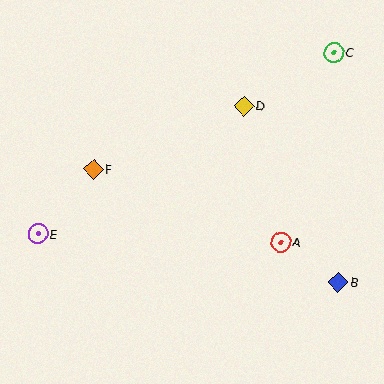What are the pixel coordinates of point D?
Point D is at (244, 106).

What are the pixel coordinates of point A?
Point A is at (281, 242).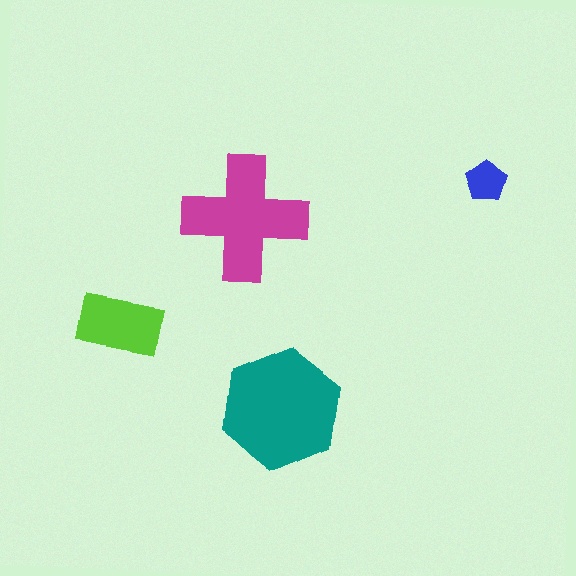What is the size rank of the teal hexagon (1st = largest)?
1st.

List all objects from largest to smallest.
The teal hexagon, the magenta cross, the lime rectangle, the blue pentagon.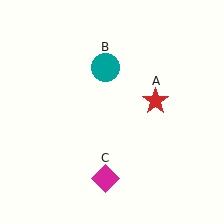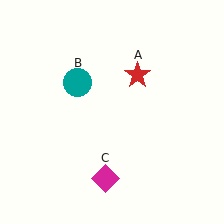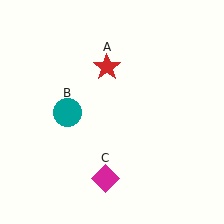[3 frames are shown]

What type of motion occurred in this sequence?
The red star (object A), teal circle (object B) rotated counterclockwise around the center of the scene.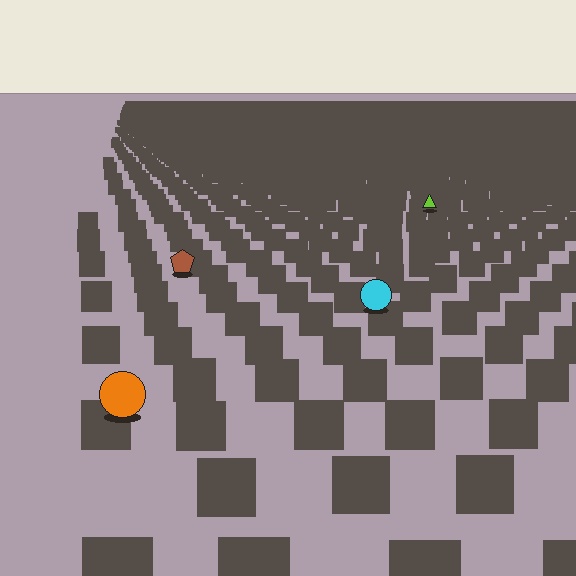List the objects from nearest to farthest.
From nearest to farthest: the orange circle, the cyan circle, the brown pentagon, the lime triangle.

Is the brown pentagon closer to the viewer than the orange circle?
No. The orange circle is closer — you can tell from the texture gradient: the ground texture is coarser near it.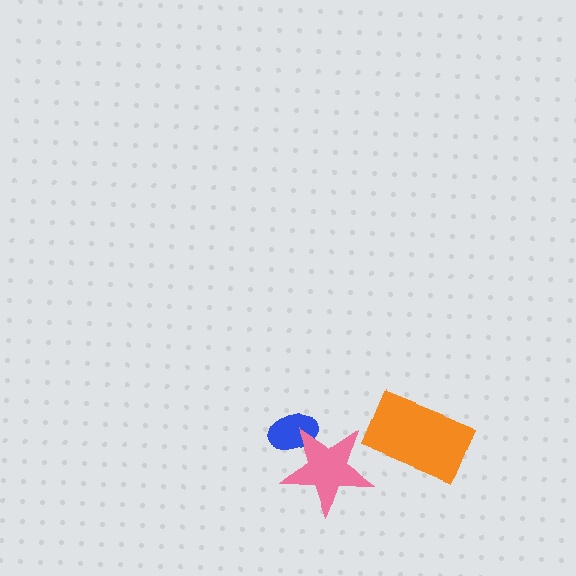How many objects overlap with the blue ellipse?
1 object overlaps with the blue ellipse.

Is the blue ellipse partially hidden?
Yes, it is partially covered by another shape.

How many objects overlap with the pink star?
1 object overlaps with the pink star.